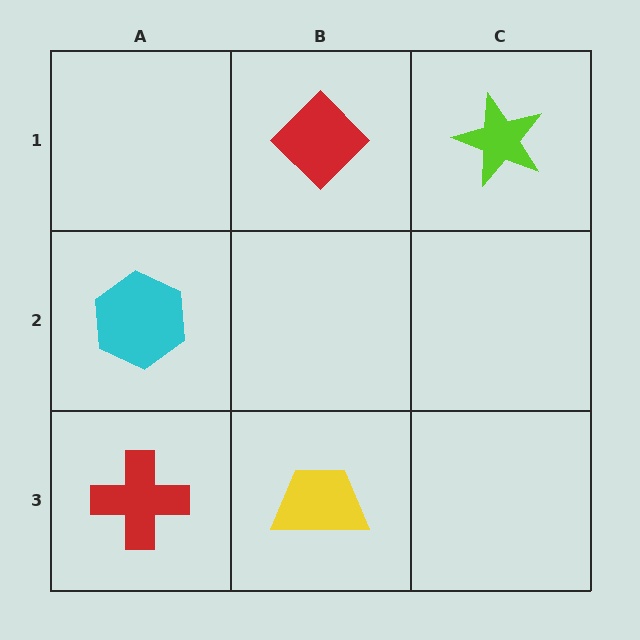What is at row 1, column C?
A lime star.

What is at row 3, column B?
A yellow trapezoid.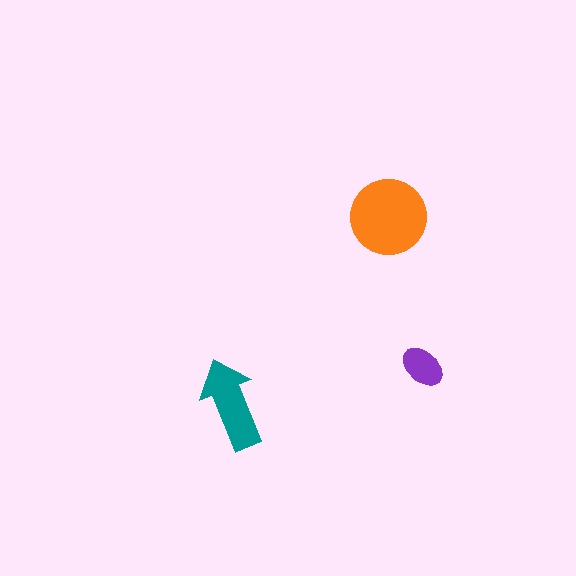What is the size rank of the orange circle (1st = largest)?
1st.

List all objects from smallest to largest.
The purple ellipse, the teal arrow, the orange circle.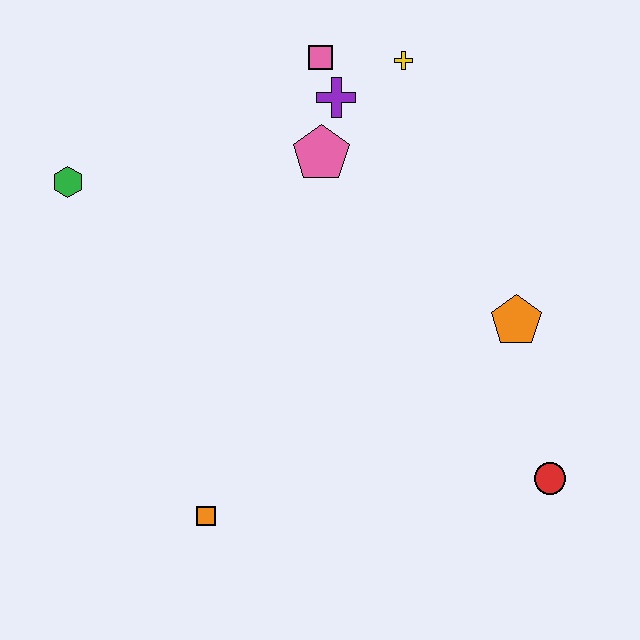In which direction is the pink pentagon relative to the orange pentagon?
The pink pentagon is to the left of the orange pentagon.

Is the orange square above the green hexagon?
No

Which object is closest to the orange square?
The red circle is closest to the orange square.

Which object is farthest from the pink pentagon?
The red circle is farthest from the pink pentagon.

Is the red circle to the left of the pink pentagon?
No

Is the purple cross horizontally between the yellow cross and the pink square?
Yes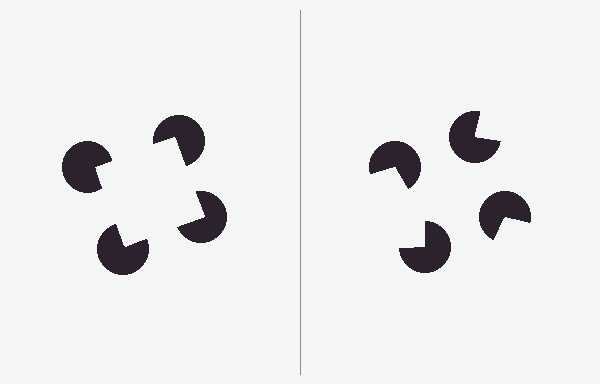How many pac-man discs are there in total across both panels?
8 — 4 on each side.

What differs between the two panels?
The pac-man discs are positioned identically on both sides; only the wedge orientations differ. On the left they align to a square; on the right they are misaligned.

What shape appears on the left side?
An illusory square.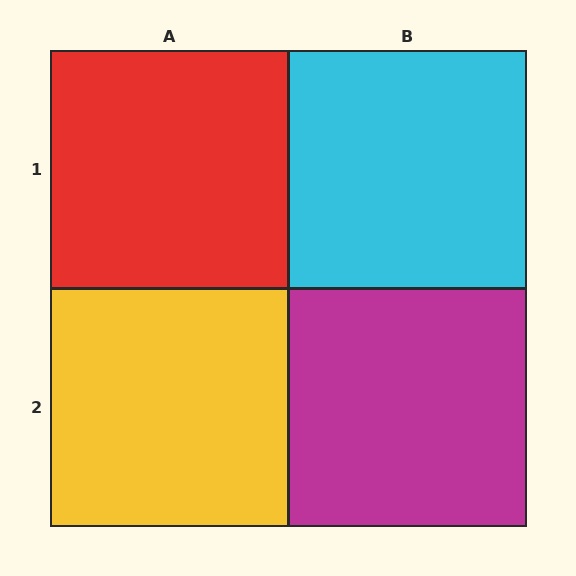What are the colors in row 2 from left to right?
Yellow, magenta.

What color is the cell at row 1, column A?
Red.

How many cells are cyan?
1 cell is cyan.